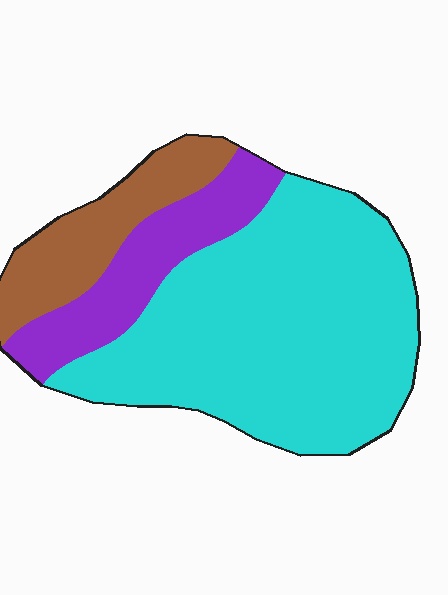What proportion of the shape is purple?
Purple takes up between a sixth and a third of the shape.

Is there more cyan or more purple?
Cyan.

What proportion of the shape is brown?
Brown takes up about one sixth (1/6) of the shape.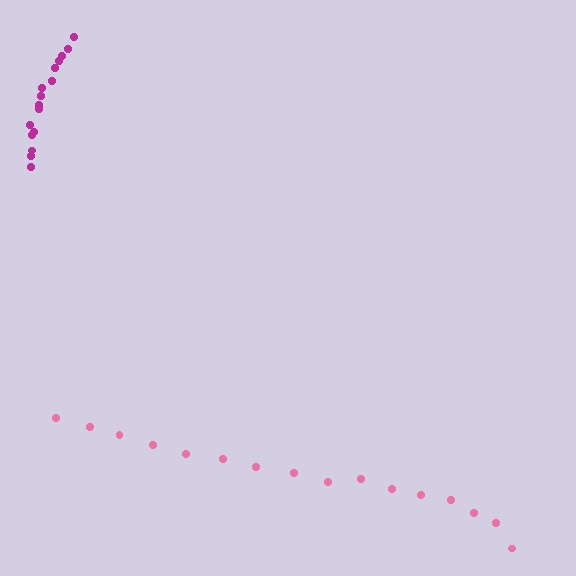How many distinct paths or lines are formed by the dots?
There are 2 distinct paths.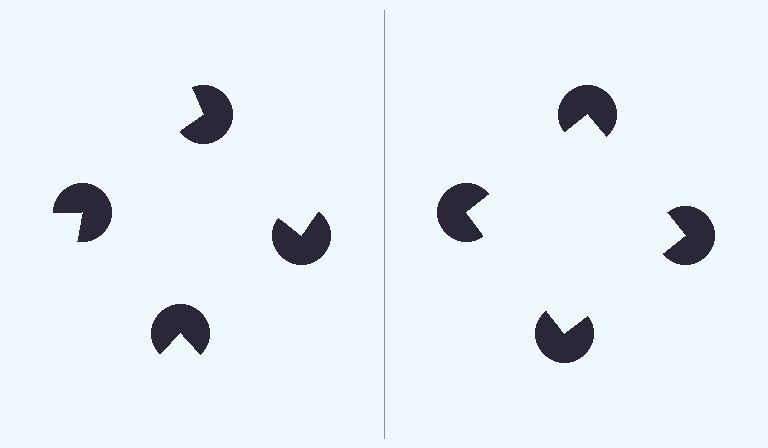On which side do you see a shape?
An illusory square appears on the right side. On the left side the wedge cuts are rotated, so no coherent shape forms.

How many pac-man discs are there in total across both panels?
8 — 4 on each side.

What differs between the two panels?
The pac-man discs are positioned identically on both sides; only the wedge orientations differ. On the right they align to a square; on the left they are misaligned.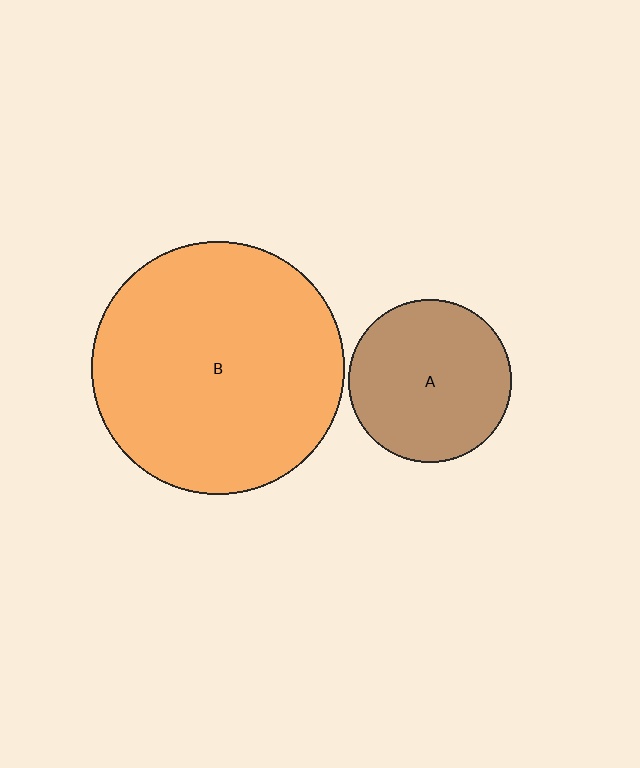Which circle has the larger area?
Circle B (orange).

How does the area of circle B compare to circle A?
Approximately 2.4 times.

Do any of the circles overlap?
No, none of the circles overlap.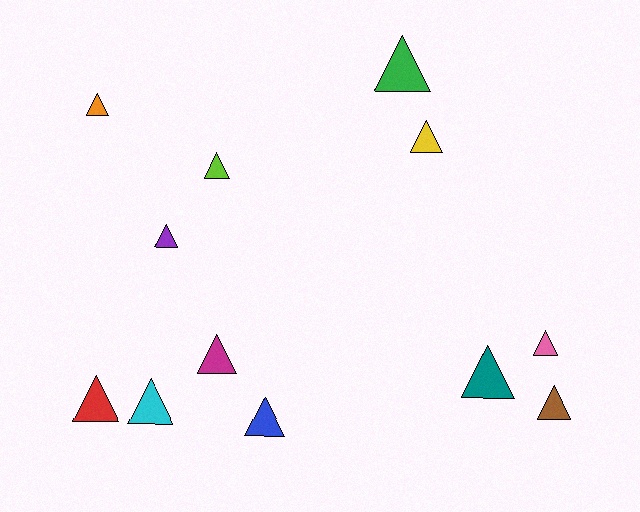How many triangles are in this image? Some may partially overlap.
There are 12 triangles.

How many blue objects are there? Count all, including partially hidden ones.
There is 1 blue object.